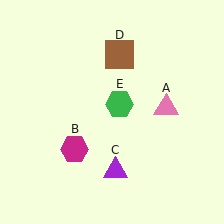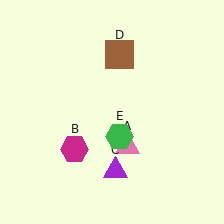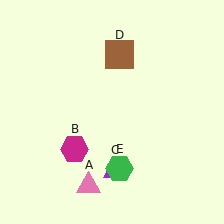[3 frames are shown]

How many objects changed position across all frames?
2 objects changed position: pink triangle (object A), green hexagon (object E).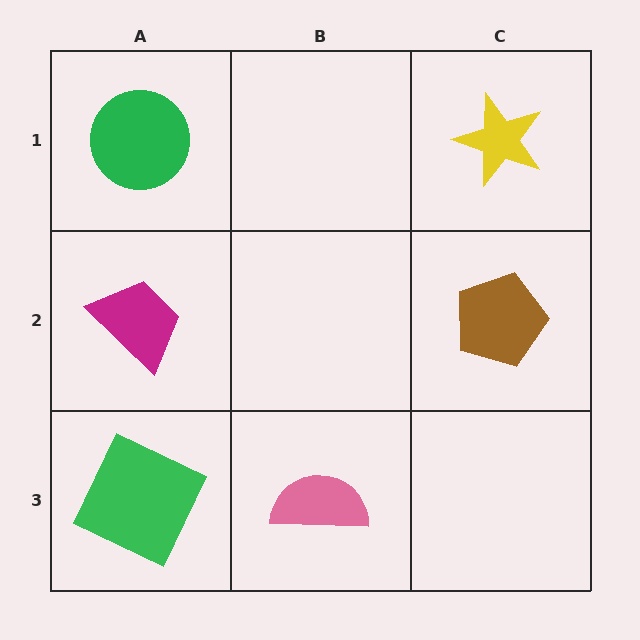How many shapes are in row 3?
2 shapes.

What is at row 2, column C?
A brown pentagon.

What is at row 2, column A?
A magenta trapezoid.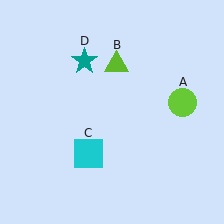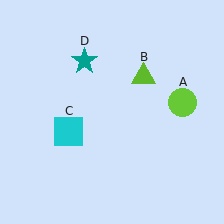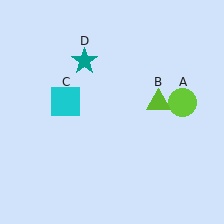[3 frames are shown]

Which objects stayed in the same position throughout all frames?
Lime circle (object A) and teal star (object D) remained stationary.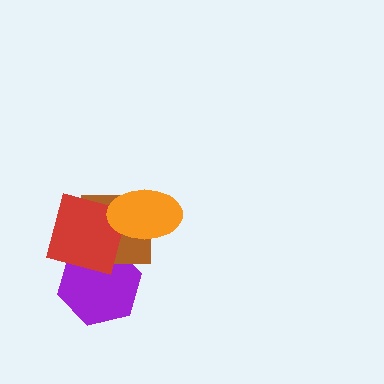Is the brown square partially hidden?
Yes, it is partially covered by another shape.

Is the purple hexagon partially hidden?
Yes, it is partially covered by another shape.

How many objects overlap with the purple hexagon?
2 objects overlap with the purple hexagon.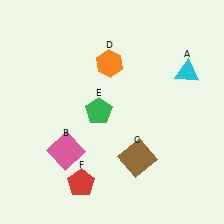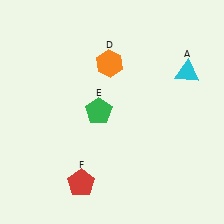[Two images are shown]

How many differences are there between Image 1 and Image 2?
There are 2 differences between the two images.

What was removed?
The pink square (B), the brown square (C) were removed in Image 2.